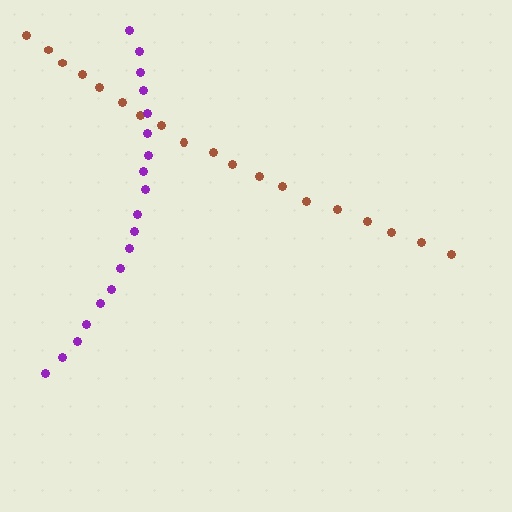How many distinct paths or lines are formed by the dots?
There are 2 distinct paths.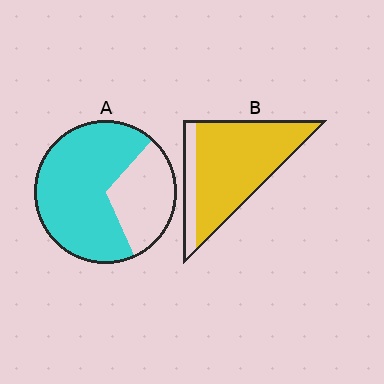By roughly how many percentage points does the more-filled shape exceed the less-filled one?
By roughly 15 percentage points (B over A).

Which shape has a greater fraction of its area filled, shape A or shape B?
Shape B.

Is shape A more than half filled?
Yes.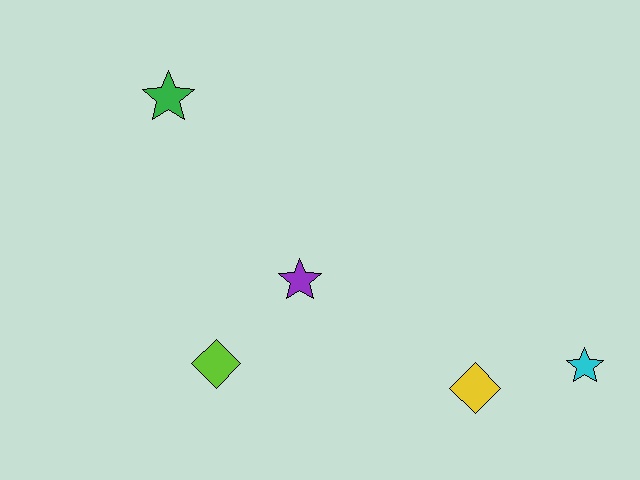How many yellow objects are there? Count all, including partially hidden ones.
There is 1 yellow object.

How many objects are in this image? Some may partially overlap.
There are 5 objects.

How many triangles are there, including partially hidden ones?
There are no triangles.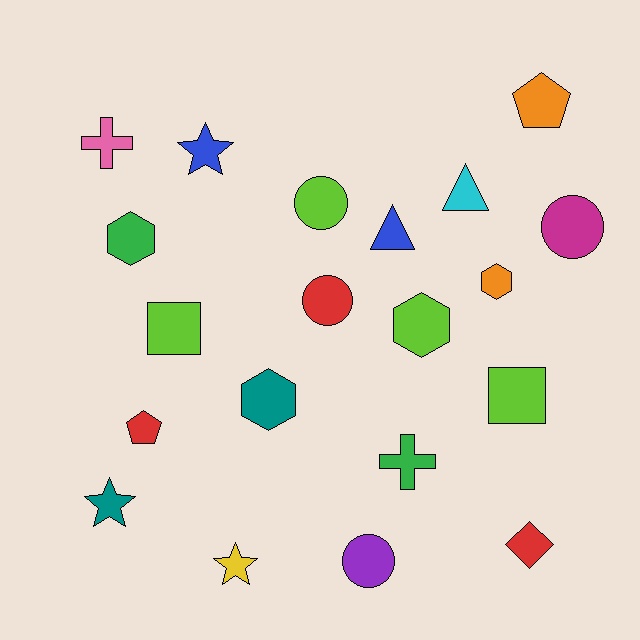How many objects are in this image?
There are 20 objects.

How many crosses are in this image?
There are 2 crosses.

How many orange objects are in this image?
There are 2 orange objects.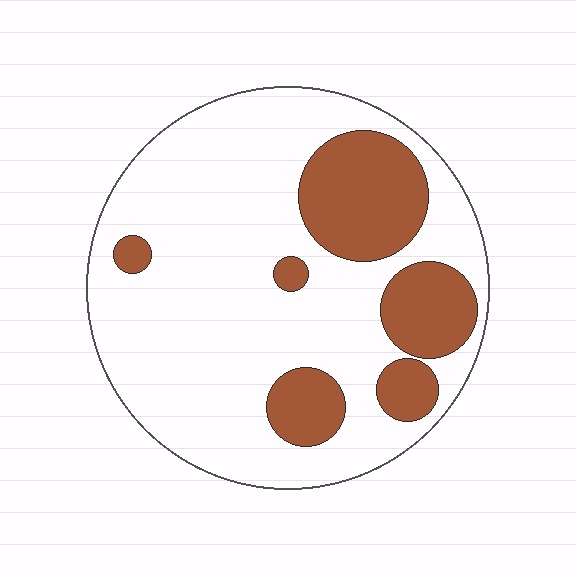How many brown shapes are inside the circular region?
6.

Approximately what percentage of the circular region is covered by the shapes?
Approximately 25%.